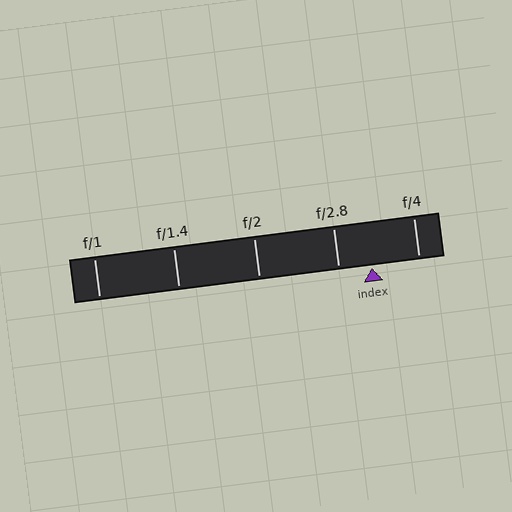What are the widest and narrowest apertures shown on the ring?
The widest aperture shown is f/1 and the narrowest is f/4.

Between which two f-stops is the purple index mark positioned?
The index mark is between f/2.8 and f/4.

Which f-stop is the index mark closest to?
The index mark is closest to f/2.8.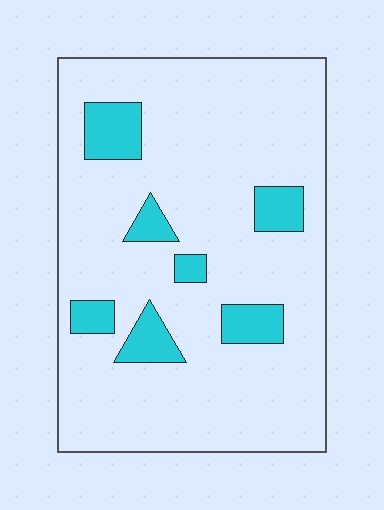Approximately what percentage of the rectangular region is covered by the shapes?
Approximately 15%.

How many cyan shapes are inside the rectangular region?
7.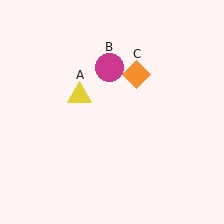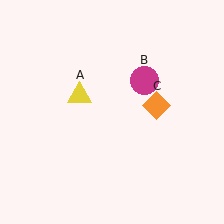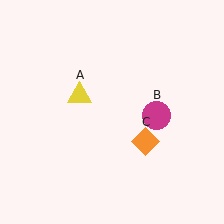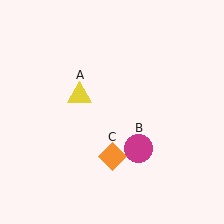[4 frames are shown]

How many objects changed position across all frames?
2 objects changed position: magenta circle (object B), orange diamond (object C).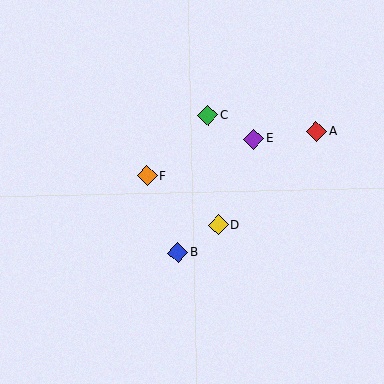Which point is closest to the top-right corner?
Point A is closest to the top-right corner.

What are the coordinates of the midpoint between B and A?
The midpoint between B and A is at (247, 192).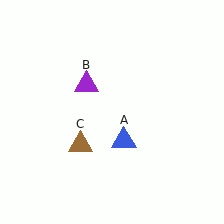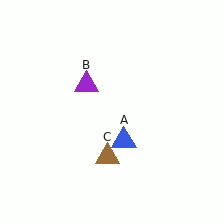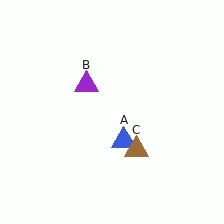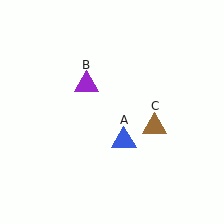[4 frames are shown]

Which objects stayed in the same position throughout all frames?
Blue triangle (object A) and purple triangle (object B) remained stationary.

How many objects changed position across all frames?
1 object changed position: brown triangle (object C).